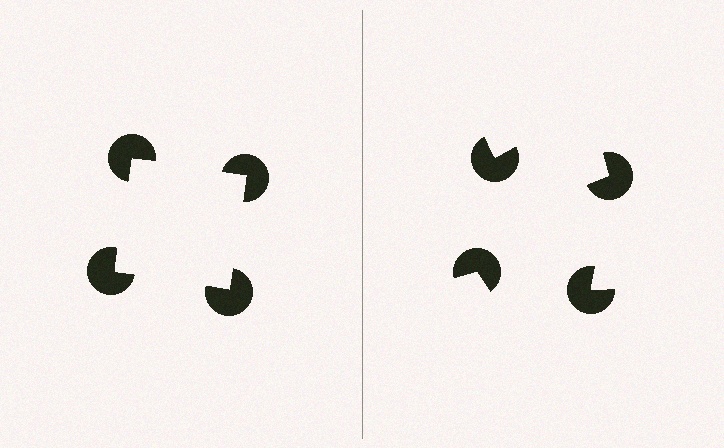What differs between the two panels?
The pac-man discs are positioned identically on both sides; only the wedge orientations differ. On the left they align to a square; on the right they are misaligned.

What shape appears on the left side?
An illusory square.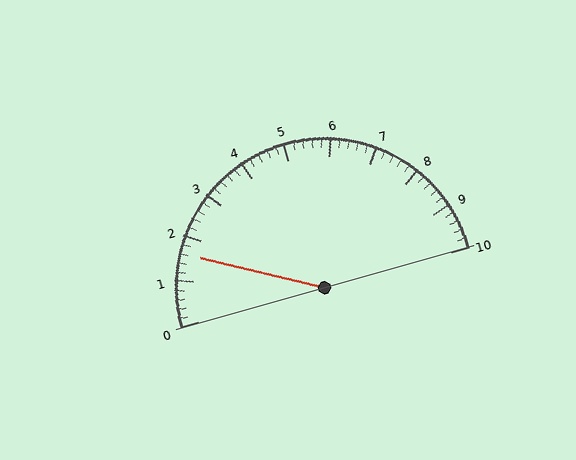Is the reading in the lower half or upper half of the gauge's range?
The reading is in the lower half of the range (0 to 10).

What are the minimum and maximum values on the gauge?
The gauge ranges from 0 to 10.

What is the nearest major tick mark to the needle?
The nearest major tick mark is 2.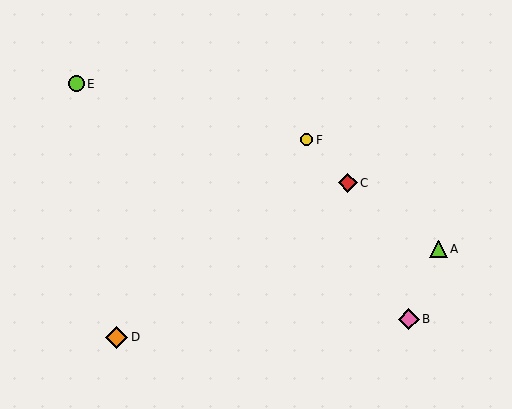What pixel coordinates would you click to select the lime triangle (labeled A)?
Click at (438, 249) to select the lime triangle A.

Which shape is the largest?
The orange diamond (labeled D) is the largest.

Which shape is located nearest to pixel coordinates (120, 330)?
The orange diamond (labeled D) at (116, 337) is nearest to that location.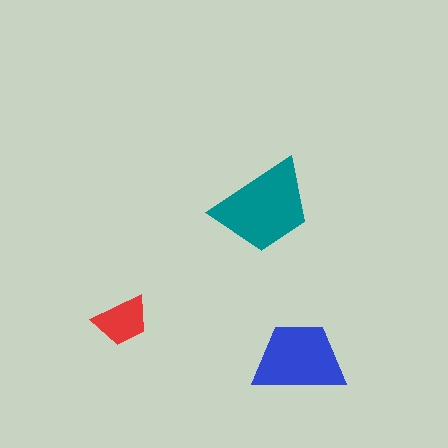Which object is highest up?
The teal trapezoid is topmost.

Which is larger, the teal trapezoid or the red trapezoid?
The teal one.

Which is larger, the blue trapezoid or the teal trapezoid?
The teal one.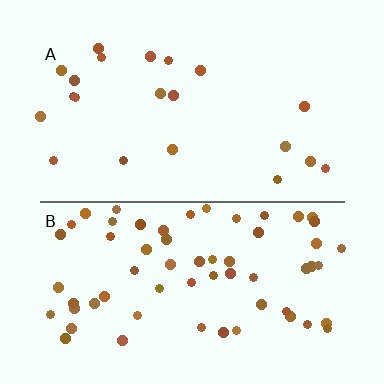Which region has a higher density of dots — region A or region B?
B (the bottom).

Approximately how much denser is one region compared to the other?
Approximately 3.0× — region B over region A.